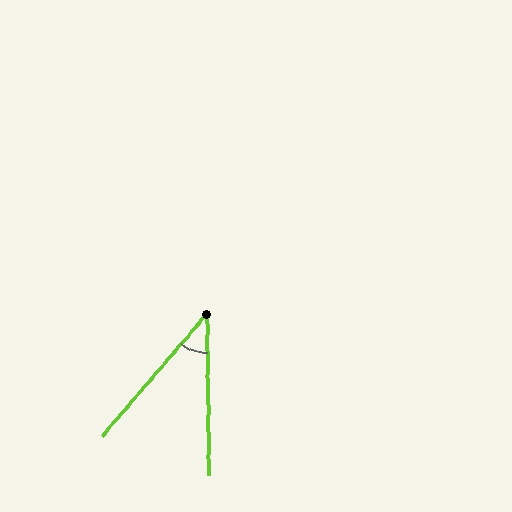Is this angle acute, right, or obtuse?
It is acute.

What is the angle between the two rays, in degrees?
Approximately 41 degrees.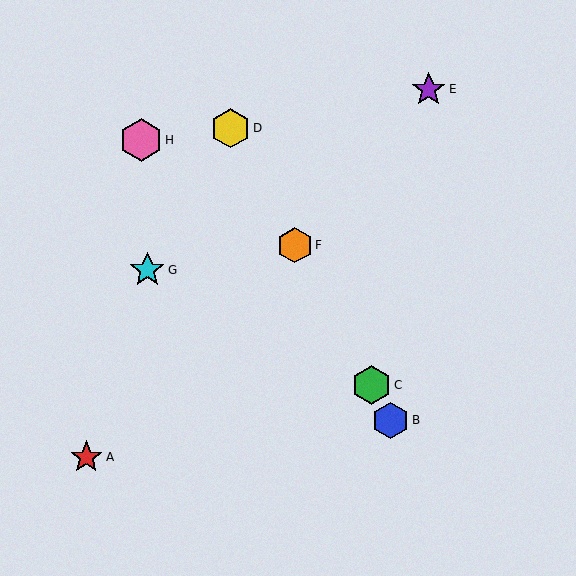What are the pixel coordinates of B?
Object B is at (391, 420).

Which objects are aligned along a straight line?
Objects B, C, D, F are aligned along a straight line.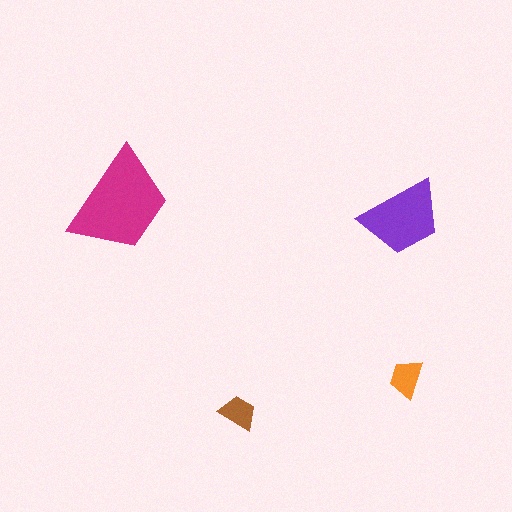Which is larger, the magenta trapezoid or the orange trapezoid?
The magenta one.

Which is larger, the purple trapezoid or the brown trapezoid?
The purple one.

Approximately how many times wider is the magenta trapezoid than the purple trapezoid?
About 1.5 times wider.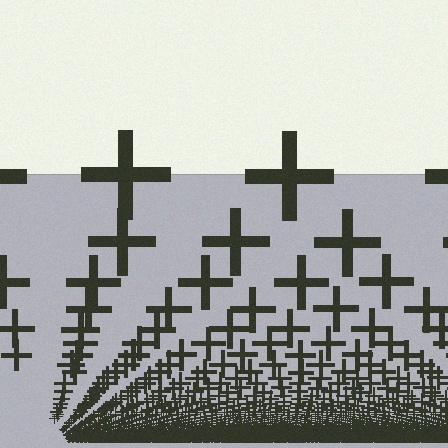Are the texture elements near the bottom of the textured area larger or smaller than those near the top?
Smaller. The gradient is inverted — elements near the bottom are smaller and denser.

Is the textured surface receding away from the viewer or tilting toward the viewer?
The surface appears to tilt toward the viewer. Texture elements get larger and sparser toward the top.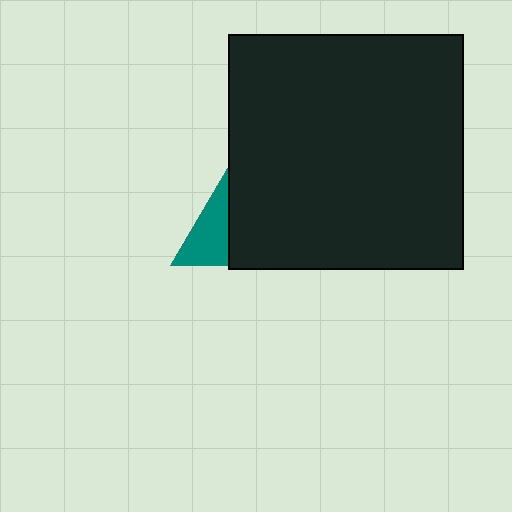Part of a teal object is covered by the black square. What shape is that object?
It is a triangle.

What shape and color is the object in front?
The object in front is a black square.